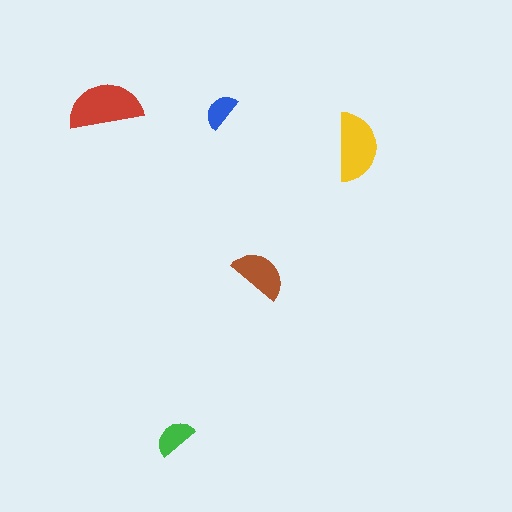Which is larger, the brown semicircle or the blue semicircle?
The brown one.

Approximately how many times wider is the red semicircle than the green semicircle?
About 2 times wider.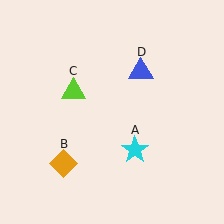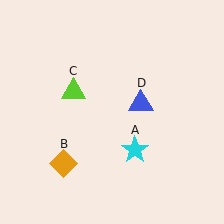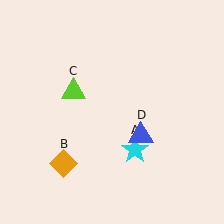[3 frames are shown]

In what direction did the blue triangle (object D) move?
The blue triangle (object D) moved down.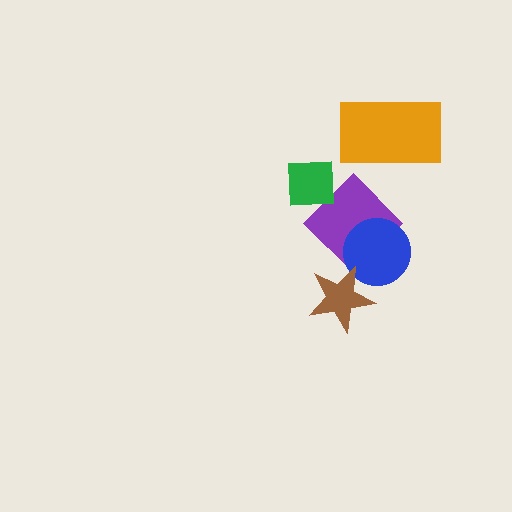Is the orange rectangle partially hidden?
No, no other shape covers it.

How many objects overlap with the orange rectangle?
0 objects overlap with the orange rectangle.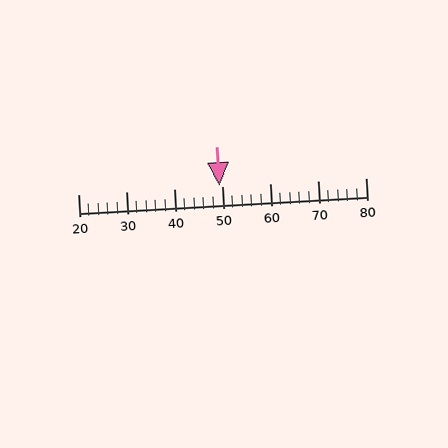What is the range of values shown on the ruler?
The ruler shows values from 20 to 80.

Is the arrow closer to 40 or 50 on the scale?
The arrow is closer to 50.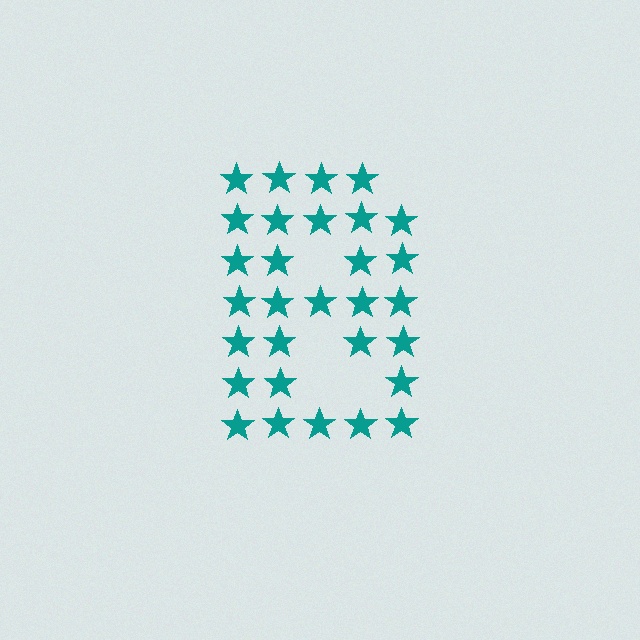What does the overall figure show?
The overall figure shows the letter B.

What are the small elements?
The small elements are stars.